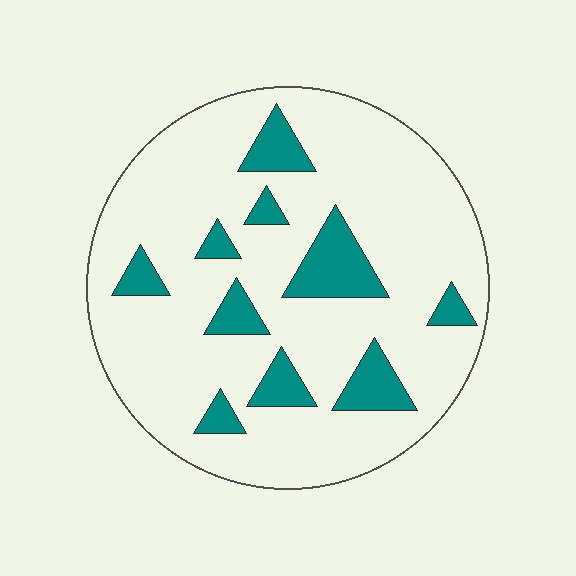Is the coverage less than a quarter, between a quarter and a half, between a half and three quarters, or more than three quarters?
Less than a quarter.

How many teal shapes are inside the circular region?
10.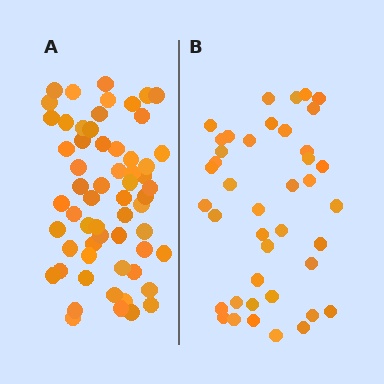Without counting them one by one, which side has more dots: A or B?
Region A (the left region) has more dots.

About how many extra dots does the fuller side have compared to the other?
Region A has approximately 20 more dots than region B.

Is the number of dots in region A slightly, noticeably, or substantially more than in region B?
Region A has substantially more. The ratio is roughly 1.5 to 1.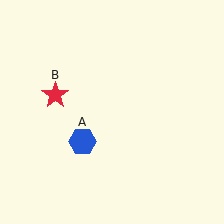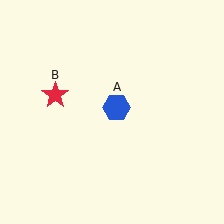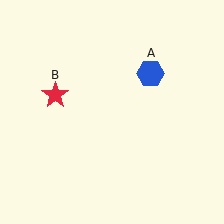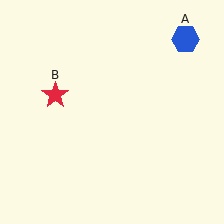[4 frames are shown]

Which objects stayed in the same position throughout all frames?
Red star (object B) remained stationary.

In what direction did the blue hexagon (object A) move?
The blue hexagon (object A) moved up and to the right.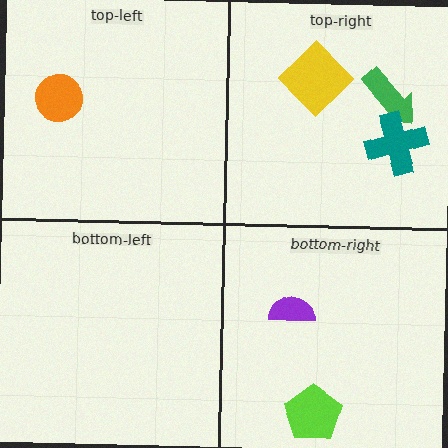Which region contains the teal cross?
The top-right region.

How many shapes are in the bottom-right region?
2.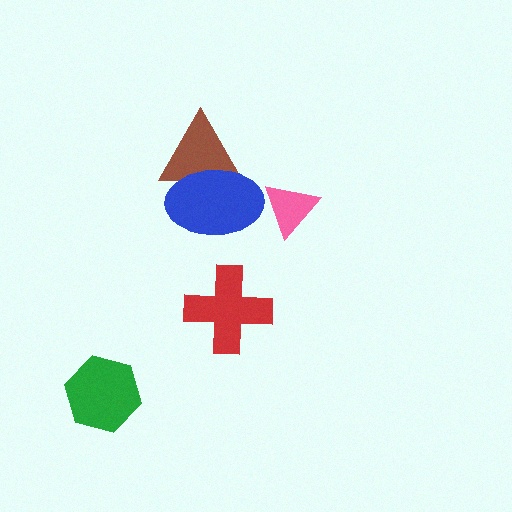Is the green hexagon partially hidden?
No, no other shape covers it.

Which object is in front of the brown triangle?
The blue ellipse is in front of the brown triangle.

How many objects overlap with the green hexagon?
0 objects overlap with the green hexagon.